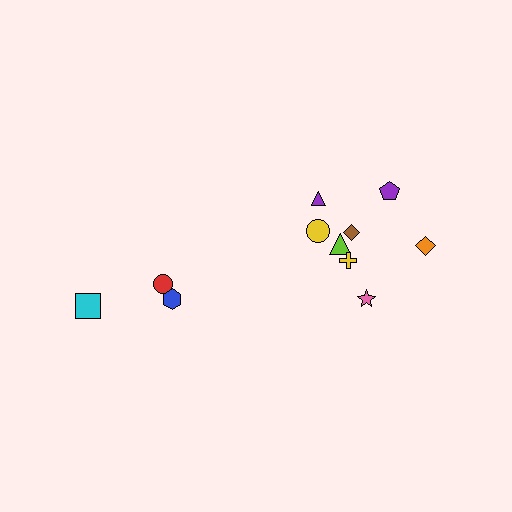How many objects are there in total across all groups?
There are 11 objects.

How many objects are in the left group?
There are 3 objects.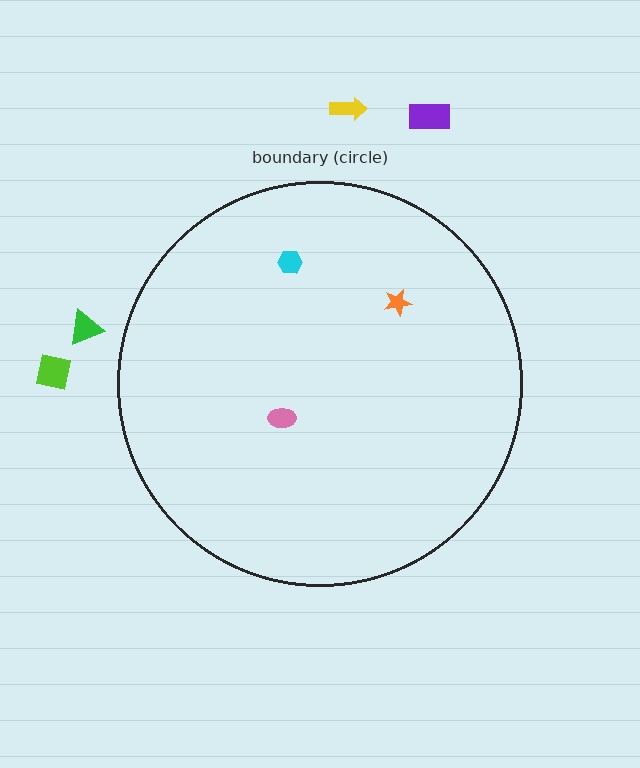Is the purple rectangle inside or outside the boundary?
Outside.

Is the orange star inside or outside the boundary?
Inside.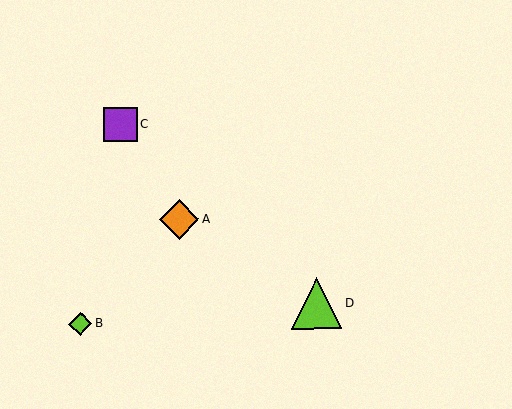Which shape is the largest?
The lime triangle (labeled D) is the largest.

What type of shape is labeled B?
Shape B is a lime diamond.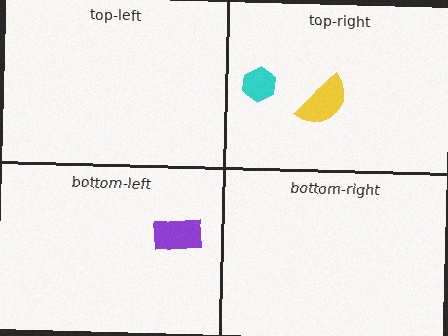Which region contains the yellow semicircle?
The top-right region.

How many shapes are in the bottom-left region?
1.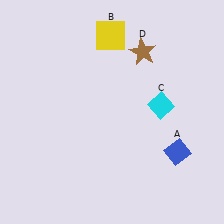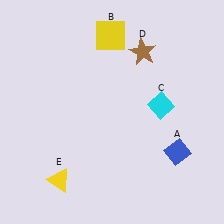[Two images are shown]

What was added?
A yellow triangle (E) was added in Image 2.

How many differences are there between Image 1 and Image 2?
There is 1 difference between the two images.